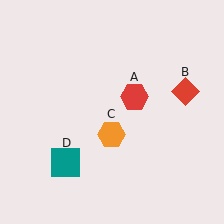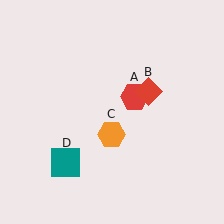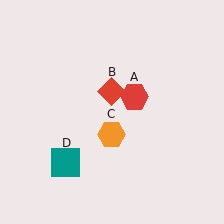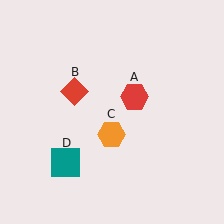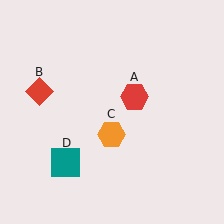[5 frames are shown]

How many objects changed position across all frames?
1 object changed position: red diamond (object B).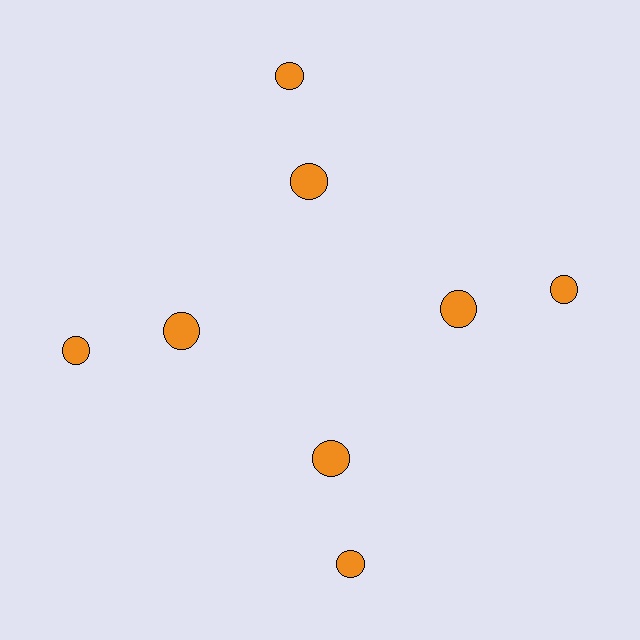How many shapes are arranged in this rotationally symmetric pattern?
There are 8 shapes, arranged in 4 groups of 2.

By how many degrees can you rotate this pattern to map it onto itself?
The pattern maps onto itself every 90 degrees of rotation.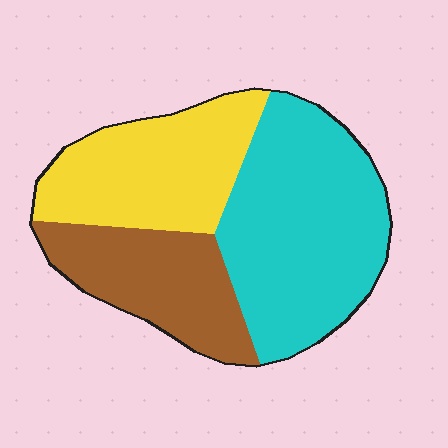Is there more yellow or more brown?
Yellow.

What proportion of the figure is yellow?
Yellow covers about 30% of the figure.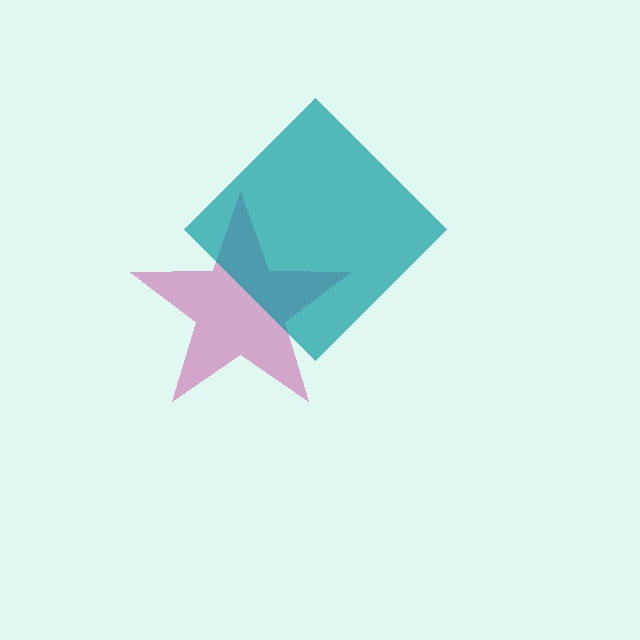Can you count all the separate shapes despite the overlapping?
Yes, there are 2 separate shapes.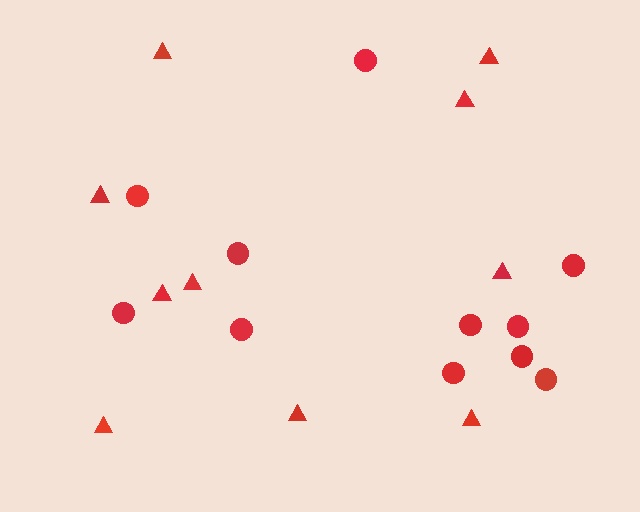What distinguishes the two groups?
There are 2 groups: one group of triangles (10) and one group of circles (11).